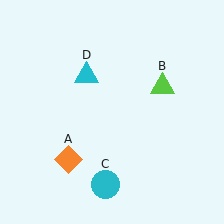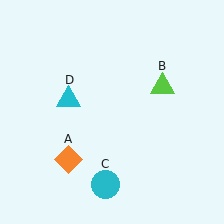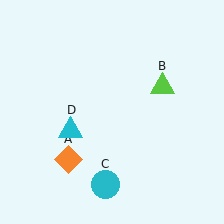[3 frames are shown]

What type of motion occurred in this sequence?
The cyan triangle (object D) rotated counterclockwise around the center of the scene.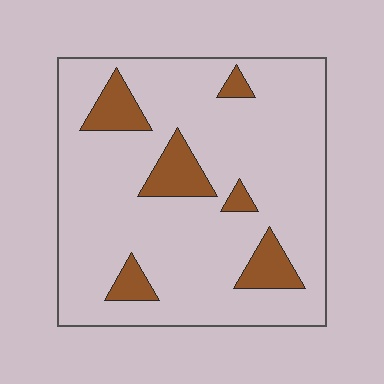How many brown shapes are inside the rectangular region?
6.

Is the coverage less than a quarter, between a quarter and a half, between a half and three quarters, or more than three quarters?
Less than a quarter.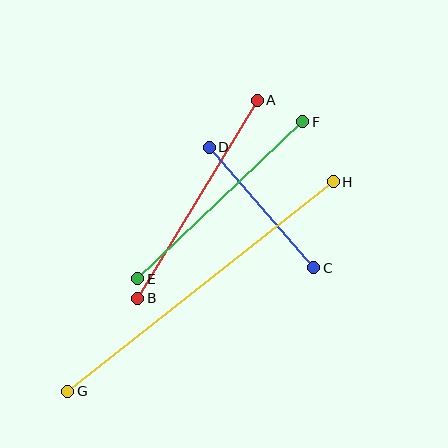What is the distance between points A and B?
The distance is approximately 231 pixels.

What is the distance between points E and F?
The distance is approximately 228 pixels.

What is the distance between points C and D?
The distance is approximately 159 pixels.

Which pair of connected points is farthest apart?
Points G and H are farthest apart.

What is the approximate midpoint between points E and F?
The midpoint is at approximately (220, 200) pixels.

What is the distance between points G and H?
The distance is approximately 338 pixels.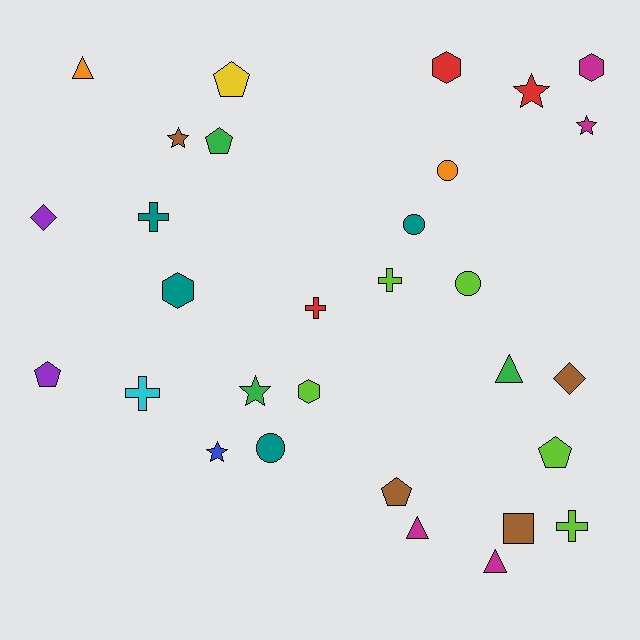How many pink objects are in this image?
There are no pink objects.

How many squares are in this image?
There is 1 square.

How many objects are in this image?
There are 30 objects.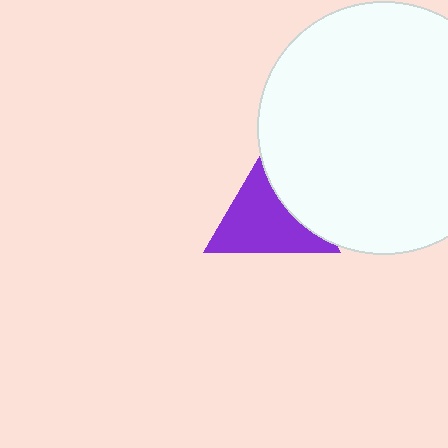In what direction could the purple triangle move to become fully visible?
The purple triangle could move left. That would shift it out from behind the white circle entirely.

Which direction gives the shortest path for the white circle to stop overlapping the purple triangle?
Moving right gives the shortest separation.